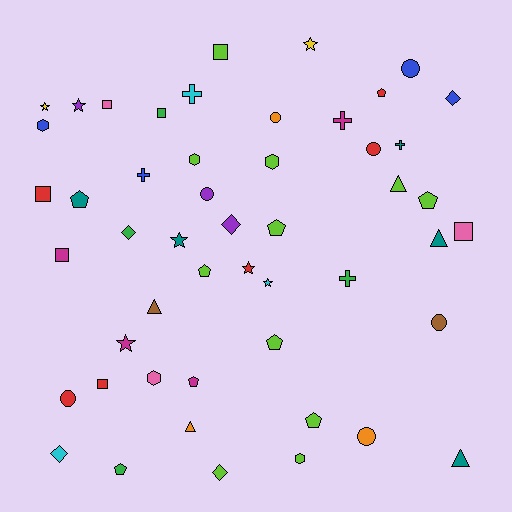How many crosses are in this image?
There are 5 crosses.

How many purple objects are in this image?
There are 3 purple objects.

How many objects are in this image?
There are 50 objects.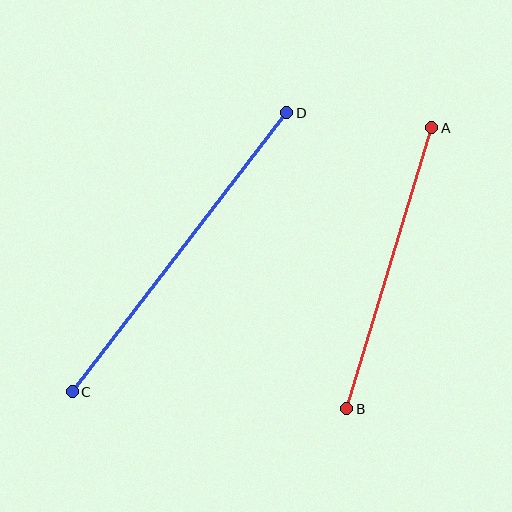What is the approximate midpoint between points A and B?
The midpoint is at approximately (389, 268) pixels.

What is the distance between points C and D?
The distance is approximately 352 pixels.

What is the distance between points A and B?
The distance is approximately 294 pixels.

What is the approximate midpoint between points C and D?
The midpoint is at approximately (180, 252) pixels.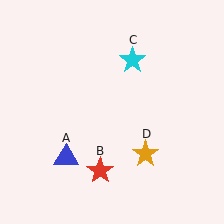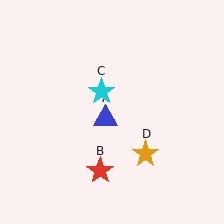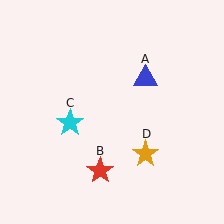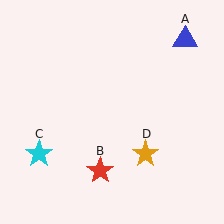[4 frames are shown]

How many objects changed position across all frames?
2 objects changed position: blue triangle (object A), cyan star (object C).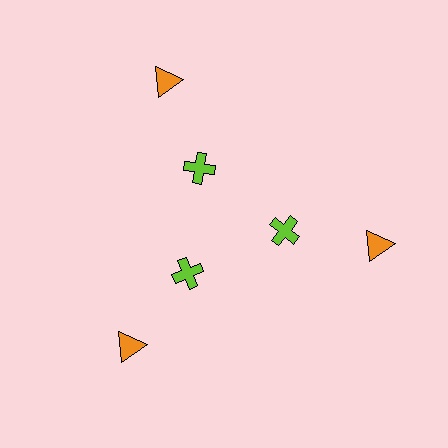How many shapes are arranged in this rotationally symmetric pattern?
There are 6 shapes, arranged in 3 groups of 2.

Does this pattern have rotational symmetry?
Yes, this pattern has 3-fold rotational symmetry. It looks the same after rotating 120 degrees around the center.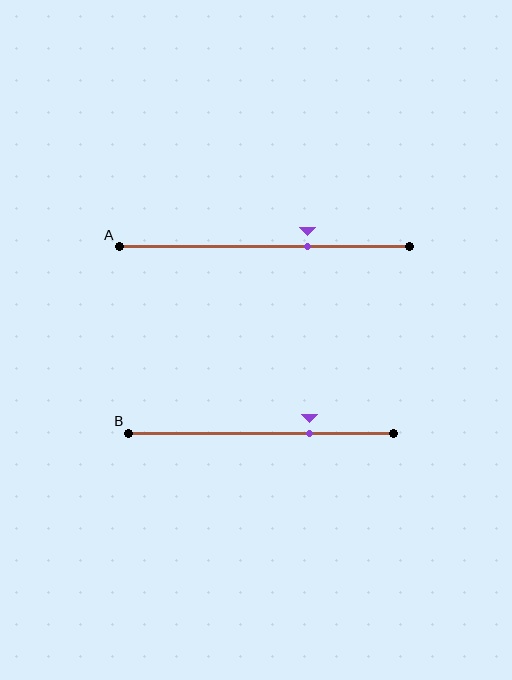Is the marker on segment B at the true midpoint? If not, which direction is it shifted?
No, the marker on segment B is shifted to the right by about 18% of the segment length.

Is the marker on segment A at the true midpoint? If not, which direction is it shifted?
No, the marker on segment A is shifted to the right by about 15% of the segment length.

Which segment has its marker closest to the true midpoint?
Segment A has its marker closest to the true midpoint.